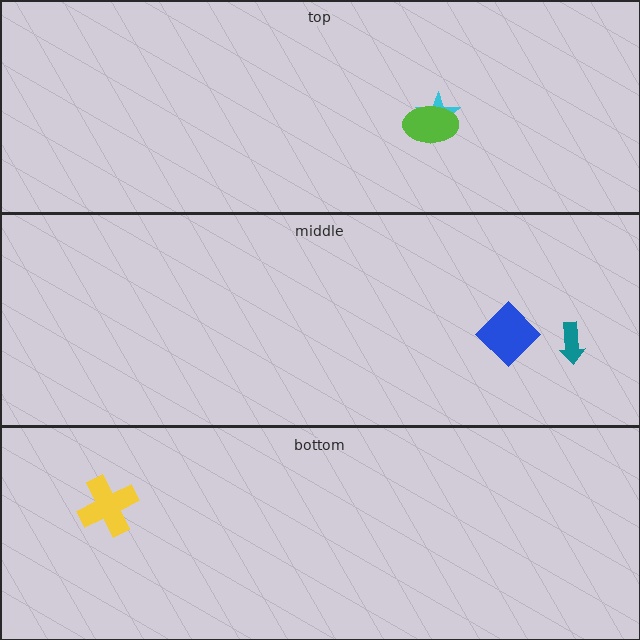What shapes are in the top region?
The cyan star, the lime ellipse.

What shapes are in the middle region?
The blue diamond, the teal arrow.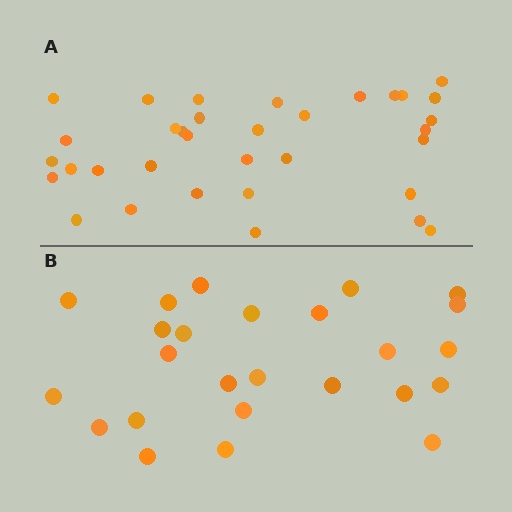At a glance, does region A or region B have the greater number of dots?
Region A (the top region) has more dots.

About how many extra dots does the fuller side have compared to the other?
Region A has roughly 8 or so more dots than region B.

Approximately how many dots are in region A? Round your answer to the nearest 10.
About 30 dots. (The exact count is 34, which rounds to 30.)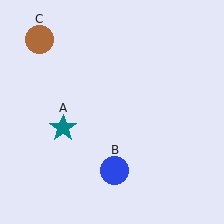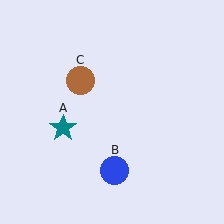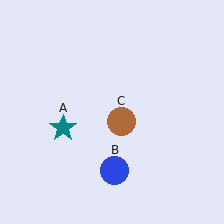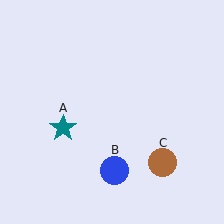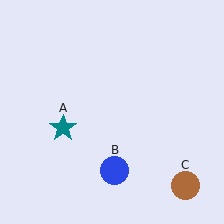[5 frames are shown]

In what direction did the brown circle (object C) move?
The brown circle (object C) moved down and to the right.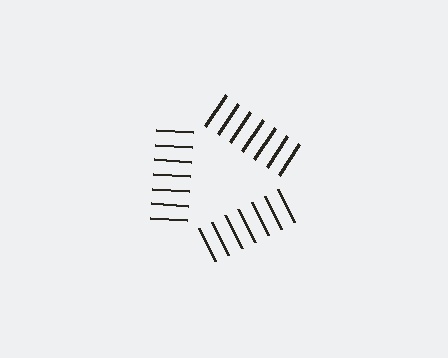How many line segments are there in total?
21 — 7 along each of the 3 edges.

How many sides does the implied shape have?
3 sides — the line-ends trace a triangle.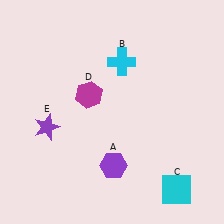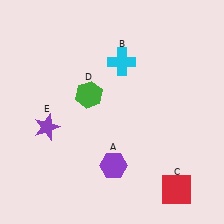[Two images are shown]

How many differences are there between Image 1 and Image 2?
There are 2 differences between the two images.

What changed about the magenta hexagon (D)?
In Image 1, D is magenta. In Image 2, it changed to green.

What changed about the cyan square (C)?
In Image 1, C is cyan. In Image 2, it changed to red.